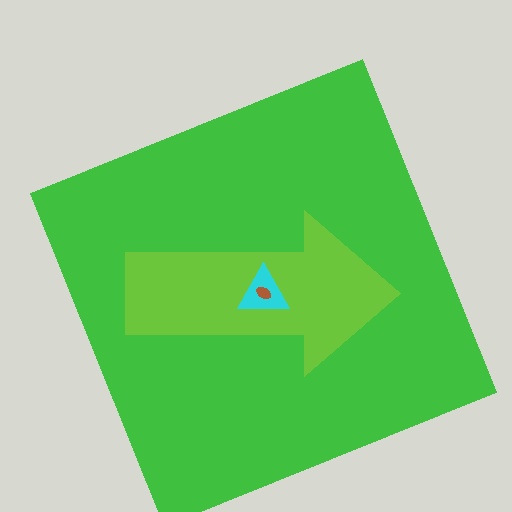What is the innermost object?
The brown ellipse.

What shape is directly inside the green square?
The lime arrow.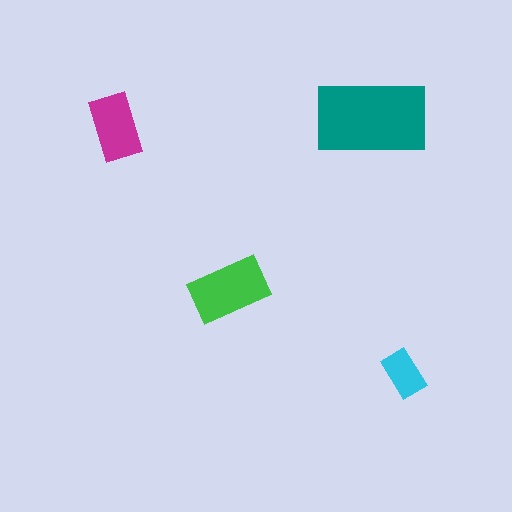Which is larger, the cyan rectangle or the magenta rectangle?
The magenta one.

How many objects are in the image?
There are 4 objects in the image.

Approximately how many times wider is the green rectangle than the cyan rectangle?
About 1.5 times wider.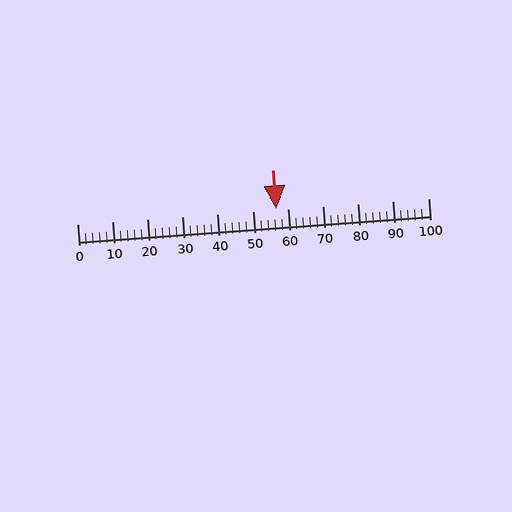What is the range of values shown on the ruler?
The ruler shows values from 0 to 100.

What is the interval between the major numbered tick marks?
The major tick marks are spaced 10 units apart.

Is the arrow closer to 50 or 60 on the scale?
The arrow is closer to 60.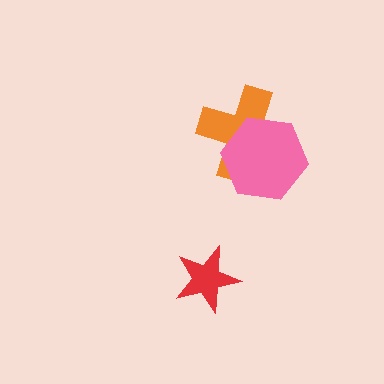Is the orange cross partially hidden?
Yes, it is partially covered by another shape.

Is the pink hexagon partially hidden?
No, no other shape covers it.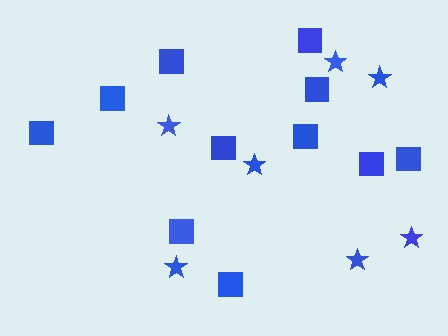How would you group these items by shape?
There are 2 groups: one group of squares (11) and one group of stars (7).